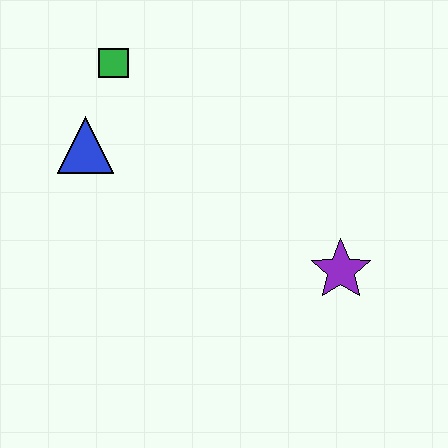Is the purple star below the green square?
Yes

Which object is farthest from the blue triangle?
The purple star is farthest from the blue triangle.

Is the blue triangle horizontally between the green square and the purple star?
No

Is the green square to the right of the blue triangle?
Yes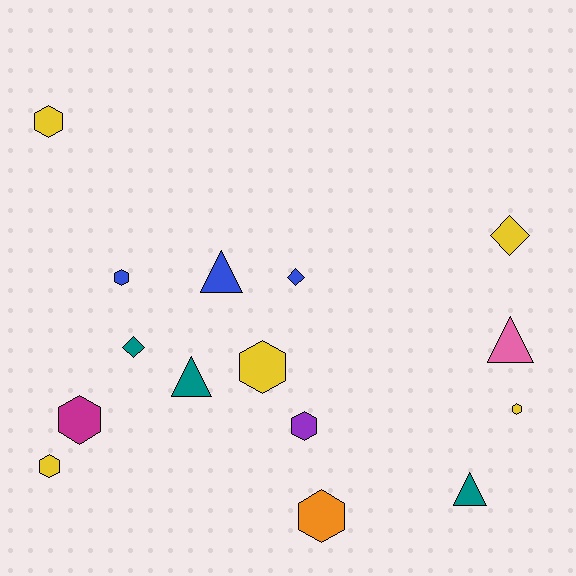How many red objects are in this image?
There are no red objects.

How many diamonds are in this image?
There are 3 diamonds.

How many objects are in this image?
There are 15 objects.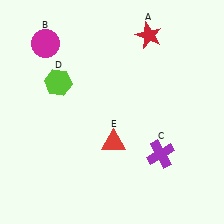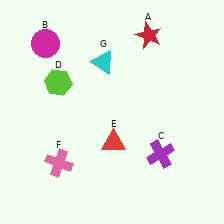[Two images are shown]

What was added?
A pink cross (F), a cyan triangle (G) were added in Image 2.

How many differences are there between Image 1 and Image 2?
There are 2 differences between the two images.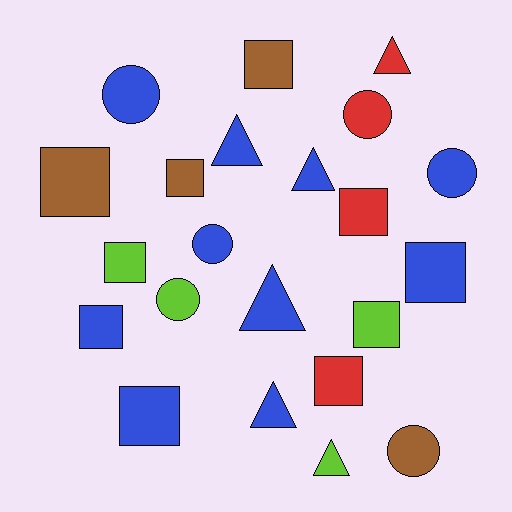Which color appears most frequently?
Blue, with 10 objects.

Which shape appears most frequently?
Square, with 10 objects.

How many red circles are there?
There is 1 red circle.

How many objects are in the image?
There are 22 objects.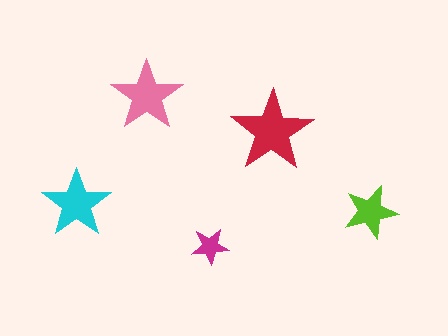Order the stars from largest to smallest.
the red one, the pink one, the cyan one, the lime one, the magenta one.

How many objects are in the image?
There are 5 objects in the image.